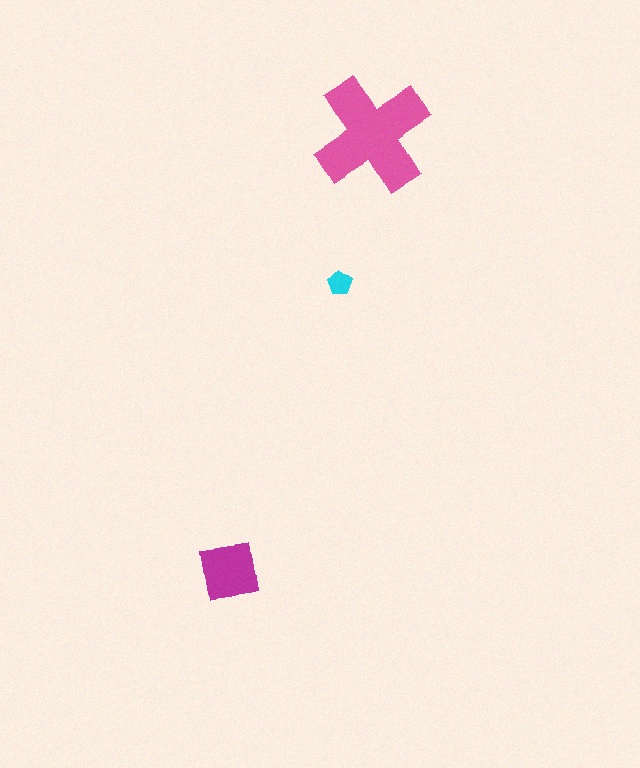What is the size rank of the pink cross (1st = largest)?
1st.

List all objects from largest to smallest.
The pink cross, the magenta square, the cyan pentagon.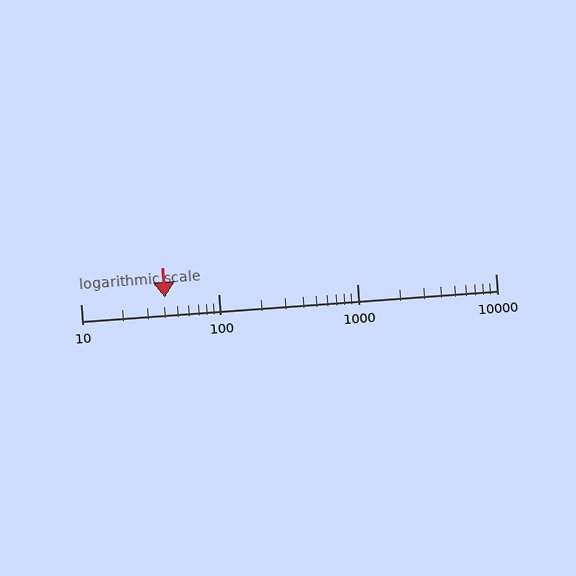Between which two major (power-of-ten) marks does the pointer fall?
The pointer is between 10 and 100.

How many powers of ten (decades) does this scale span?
The scale spans 3 decades, from 10 to 10000.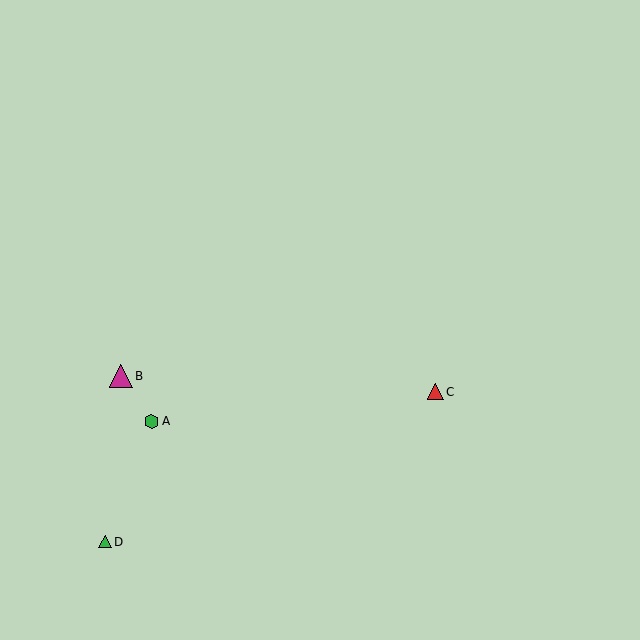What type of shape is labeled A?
Shape A is a green hexagon.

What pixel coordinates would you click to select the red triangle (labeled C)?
Click at (436, 392) to select the red triangle C.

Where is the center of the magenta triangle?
The center of the magenta triangle is at (121, 376).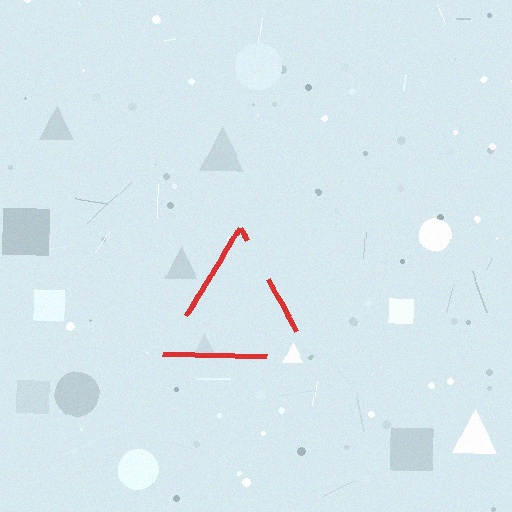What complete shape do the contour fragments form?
The contour fragments form a triangle.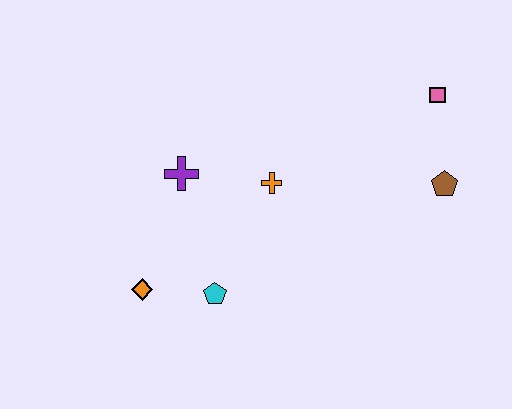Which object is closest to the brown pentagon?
The pink square is closest to the brown pentagon.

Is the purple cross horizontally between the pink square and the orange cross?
No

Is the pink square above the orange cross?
Yes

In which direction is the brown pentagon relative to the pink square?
The brown pentagon is below the pink square.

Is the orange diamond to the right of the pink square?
No